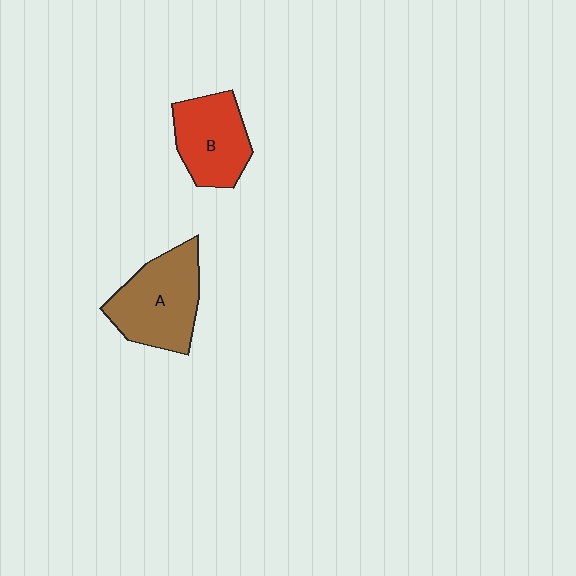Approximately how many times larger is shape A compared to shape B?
Approximately 1.2 times.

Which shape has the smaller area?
Shape B (red).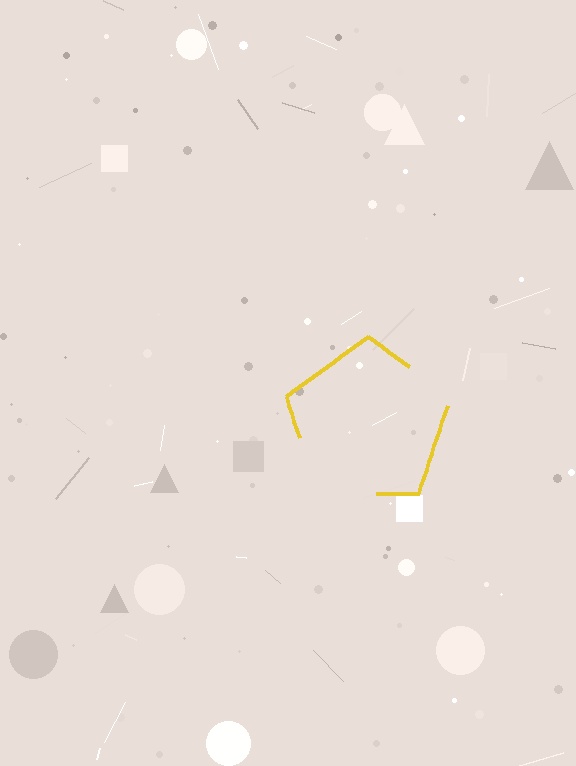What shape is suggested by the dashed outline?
The dashed outline suggests a pentagon.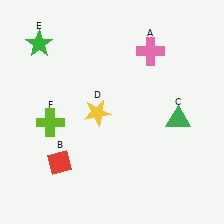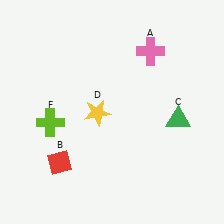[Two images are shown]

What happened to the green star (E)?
The green star (E) was removed in Image 2. It was in the top-left area of Image 1.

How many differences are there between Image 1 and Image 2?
There is 1 difference between the two images.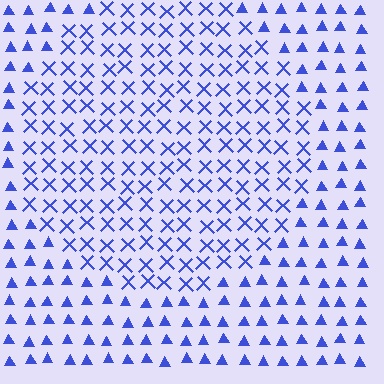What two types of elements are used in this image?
The image uses X marks inside the circle region and triangles outside it.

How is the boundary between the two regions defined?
The boundary is defined by a change in element shape: X marks inside vs. triangles outside. All elements share the same color and spacing.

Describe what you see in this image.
The image is filled with small blue elements arranged in a uniform grid. A circle-shaped region contains X marks, while the surrounding area contains triangles. The boundary is defined purely by the change in element shape.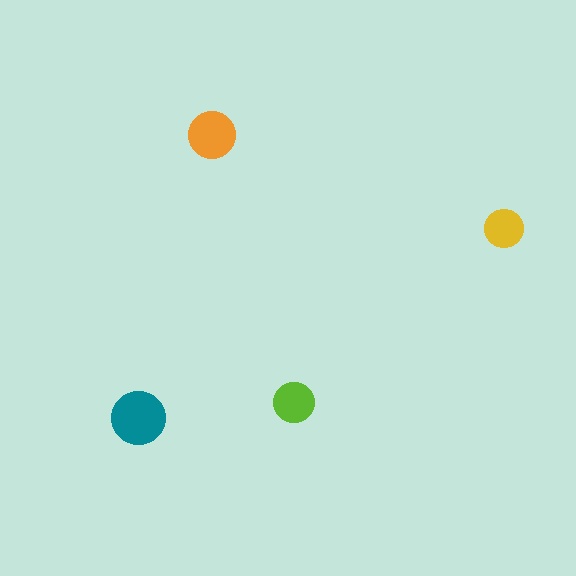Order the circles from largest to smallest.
the teal one, the orange one, the lime one, the yellow one.